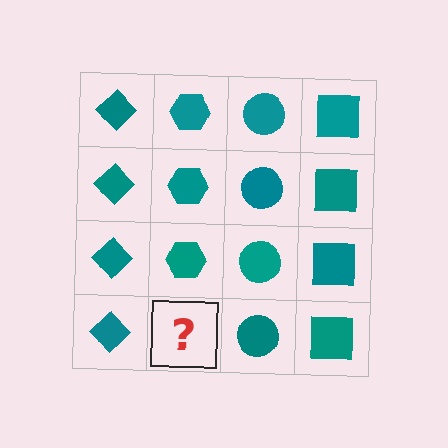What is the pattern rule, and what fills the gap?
The rule is that each column has a consistent shape. The gap should be filled with a teal hexagon.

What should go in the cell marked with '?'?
The missing cell should contain a teal hexagon.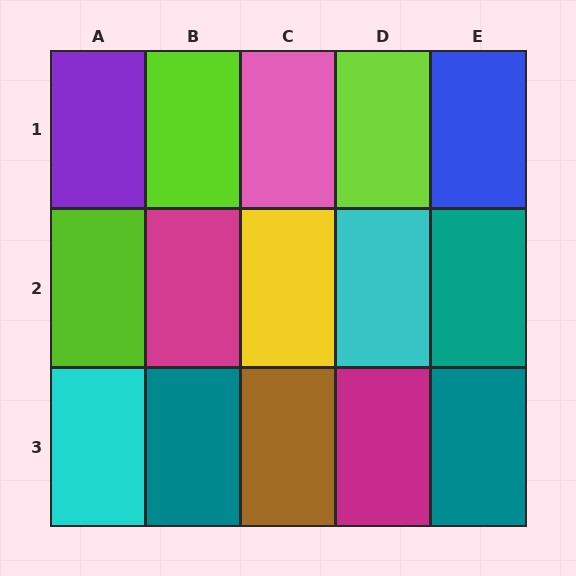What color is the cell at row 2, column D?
Cyan.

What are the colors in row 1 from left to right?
Purple, lime, pink, lime, blue.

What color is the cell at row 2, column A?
Lime.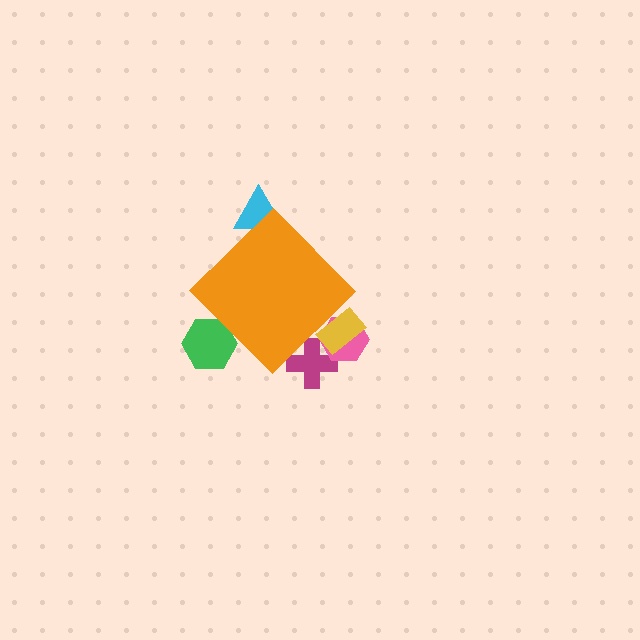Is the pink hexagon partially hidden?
Yes, the pink hexagon is partially hidden behind the orange diamond.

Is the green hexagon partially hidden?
Yes, the green hexagon is partially hidden behind the orange diamond.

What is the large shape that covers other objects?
An orange diamond.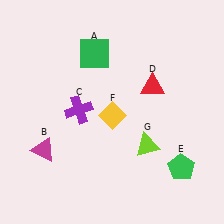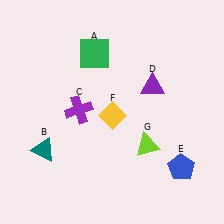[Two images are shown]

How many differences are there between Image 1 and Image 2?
There are 3 differences between the two images.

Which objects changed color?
B changed from magenta to teal. D changed from red to purple. E changed from green to blue.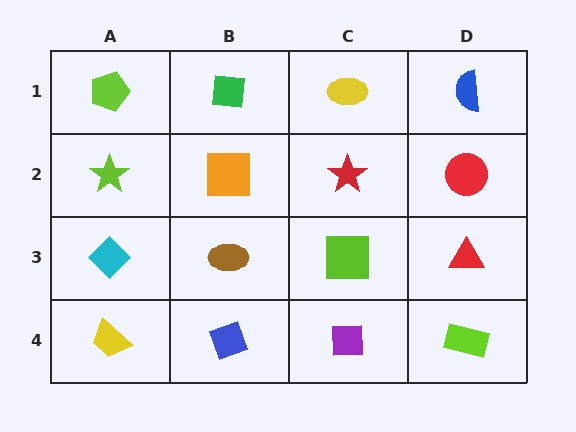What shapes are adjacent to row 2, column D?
A blue semicircle (row 1, column D), a red triangle (row 3, column D), a red star (row 2, column C).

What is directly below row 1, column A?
A lime star.